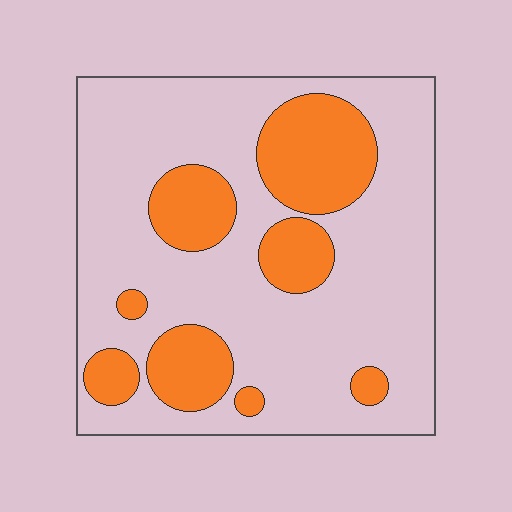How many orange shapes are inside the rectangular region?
8.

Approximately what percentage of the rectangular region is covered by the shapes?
Approximately 25%.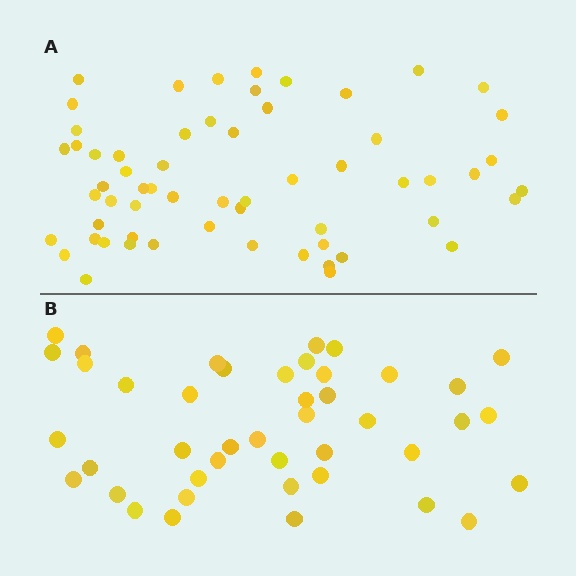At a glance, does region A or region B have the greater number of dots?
Region A (the top region) has more dots.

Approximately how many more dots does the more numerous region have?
Region A has approximately 15 more dots than region B.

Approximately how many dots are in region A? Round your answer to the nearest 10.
About 60 dots.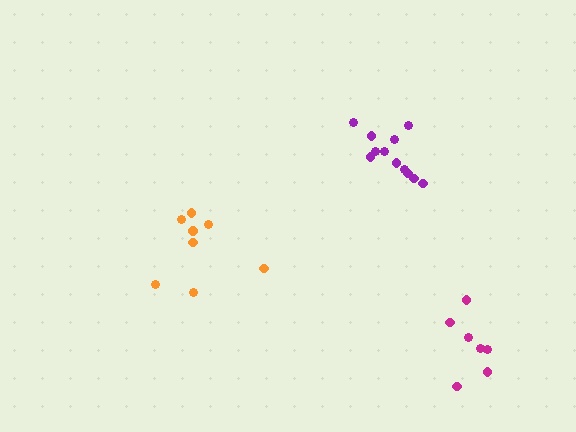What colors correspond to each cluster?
The clusters are colored: purple, magenta, orange.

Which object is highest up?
The purple cluster is topmost.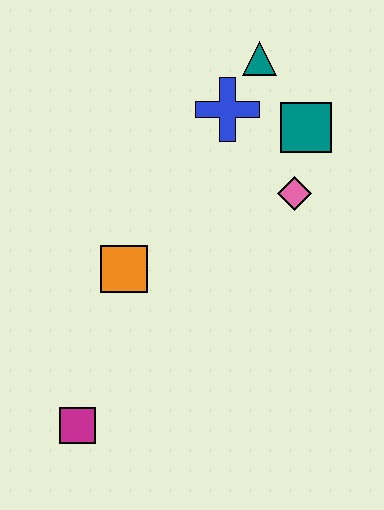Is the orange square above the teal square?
No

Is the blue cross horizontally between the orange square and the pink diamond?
Yes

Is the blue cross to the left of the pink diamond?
Yes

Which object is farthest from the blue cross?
The magenta square is farthest from the blue cross.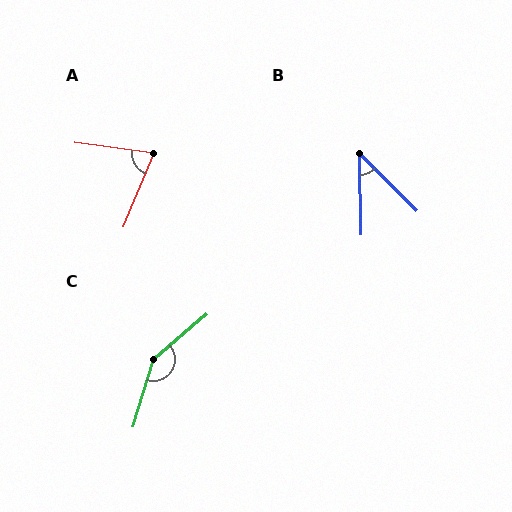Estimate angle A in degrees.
Approximately 75 degrees.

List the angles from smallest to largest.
B (44°), A (75°), C (147°).